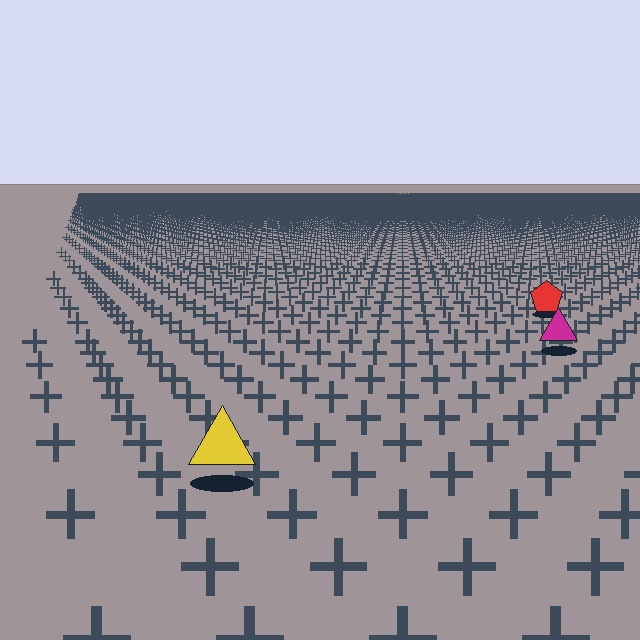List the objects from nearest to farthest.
From nearest to farthest: the yellow triangle, the magenta triangle, the red pentagon.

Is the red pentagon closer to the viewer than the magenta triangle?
No. The magenta triangle is closer — you can tell from the texture gradient: the ground texture is coarser near it.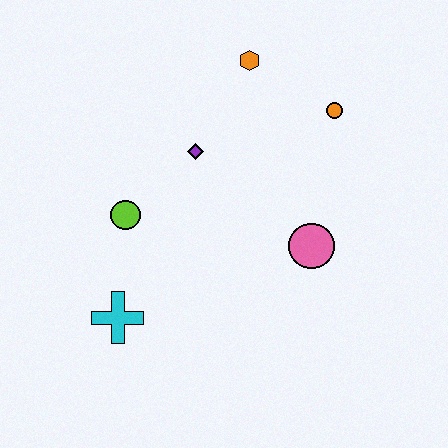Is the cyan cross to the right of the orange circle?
No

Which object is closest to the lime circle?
The purple diamond is closest to the lime circle.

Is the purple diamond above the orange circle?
No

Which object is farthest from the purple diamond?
The cyan cross is farthest from the purple diamond.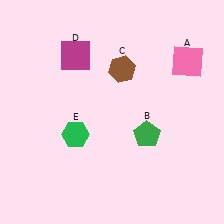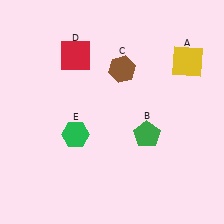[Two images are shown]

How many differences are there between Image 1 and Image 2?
There are 2 differences between the two images.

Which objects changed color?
A changed from pink to yellow. D changed from magenta to red.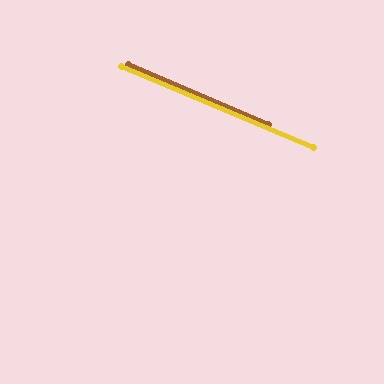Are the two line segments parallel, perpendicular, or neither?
Parallel — their directions differ by only 0.5°.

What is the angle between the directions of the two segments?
Approximately 1 degree.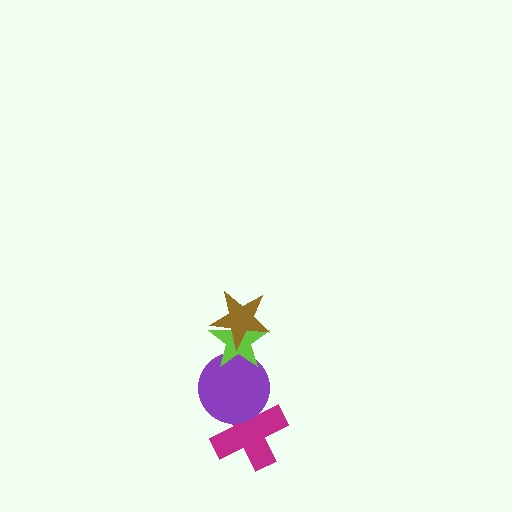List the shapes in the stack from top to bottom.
From top to bottom: the brown star, the lime star, the purple circle, the magenta cross.